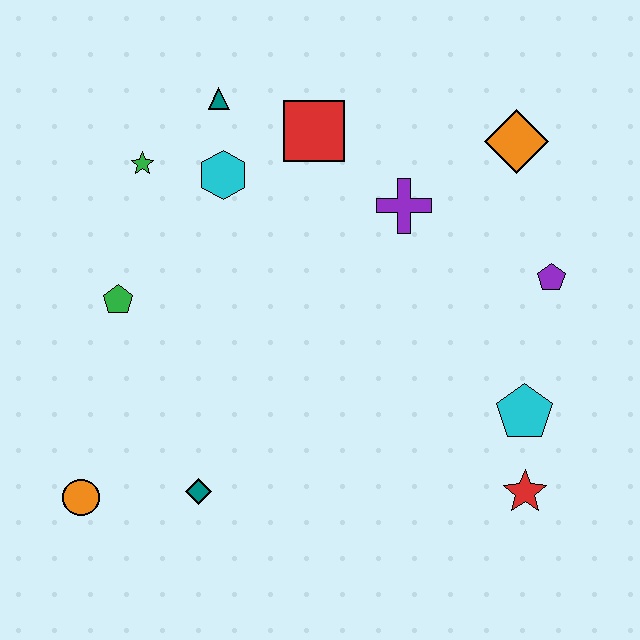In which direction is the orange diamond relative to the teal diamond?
The orange diamond is above the teal diamond.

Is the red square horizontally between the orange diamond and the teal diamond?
Yes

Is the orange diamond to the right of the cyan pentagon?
No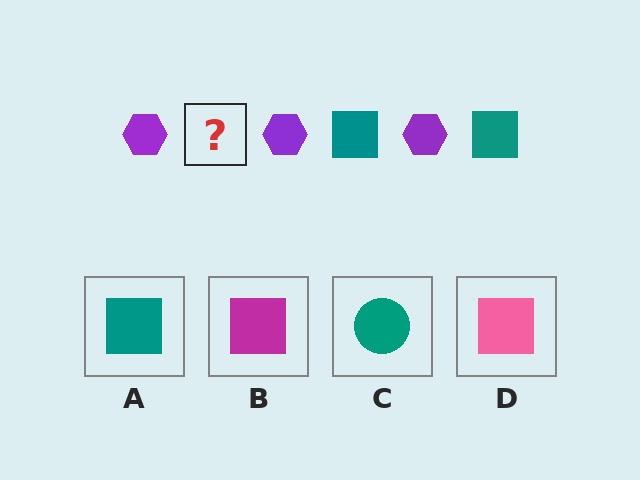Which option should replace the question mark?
Option A.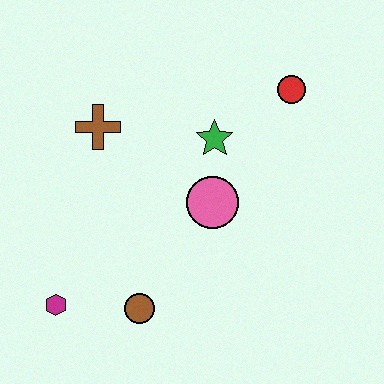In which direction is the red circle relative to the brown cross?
The red circle is to the right of the brown cross.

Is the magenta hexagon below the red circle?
Yes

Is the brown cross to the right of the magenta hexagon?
Yes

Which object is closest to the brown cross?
The green star is closest to the brown cross.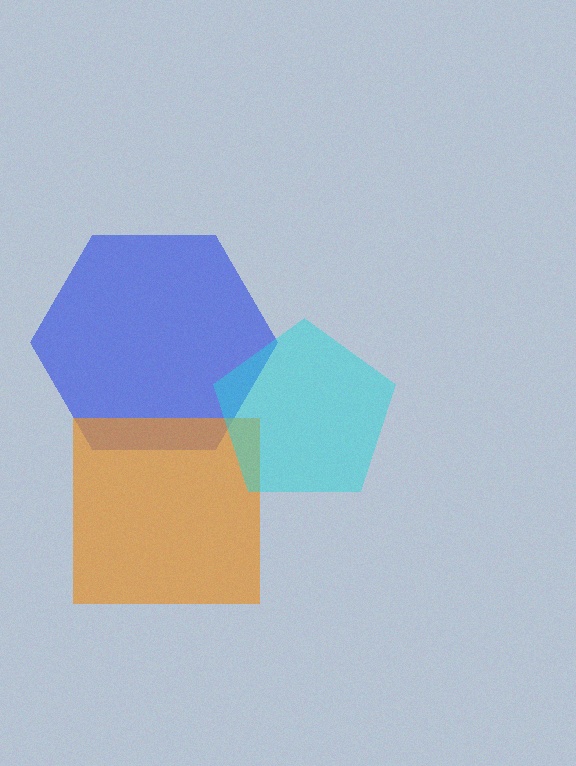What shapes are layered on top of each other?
The layered shapes are: a blue hexagon, an orange square, a cyan pentagon.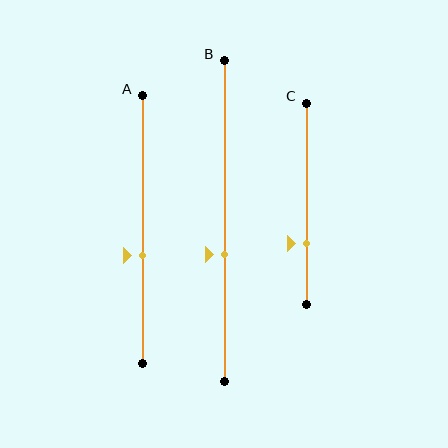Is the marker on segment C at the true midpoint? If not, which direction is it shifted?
No, the marker on segment C is shifted downward by about 20% of the segment length.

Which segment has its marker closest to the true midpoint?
Segment A has its marker closest to the true midpoint.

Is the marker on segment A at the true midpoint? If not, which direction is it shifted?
No, the marker on segment A is shifted downward by about 10% of the segment length.